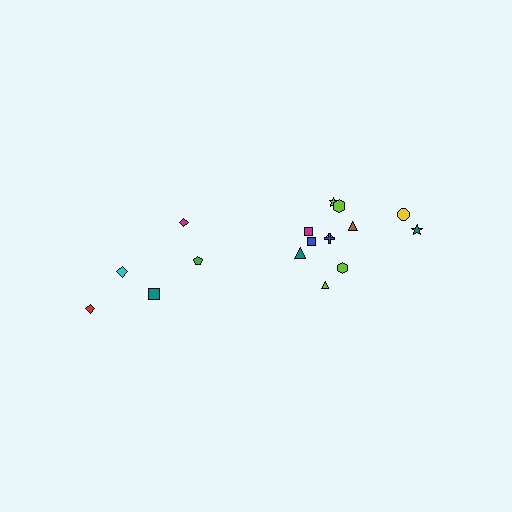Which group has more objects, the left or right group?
The right group.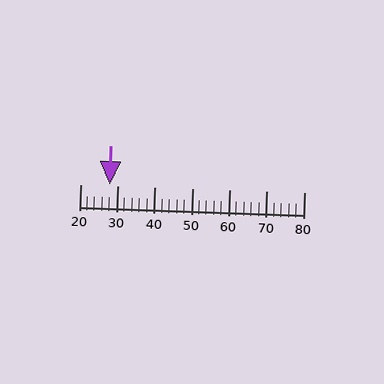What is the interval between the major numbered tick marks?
The major tick marks are spaced 10 units apart.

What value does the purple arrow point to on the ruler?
The purple arrow points to approximately 28.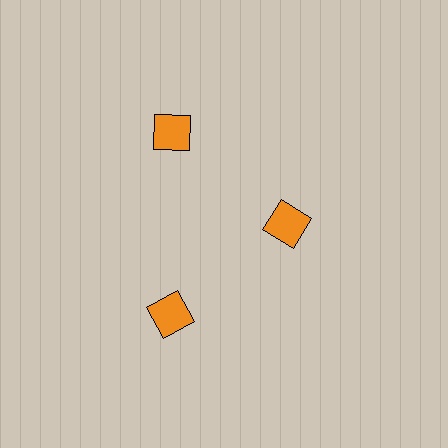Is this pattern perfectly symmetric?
No. The 3 orange diamonds are arranged in a ring, but one element near the 3 o'clock position is pulled inward toward the center, breaking the 3-fold rotational symmetry.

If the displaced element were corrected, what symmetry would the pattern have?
It would have 3-fold rotational symmetry — the pattern would map onto itself every 120 degrees.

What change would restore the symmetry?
The symmetry would be restored by moving it outward, back onto the ring so that all 3 diamonds sit at equal angles and equal distance from the center.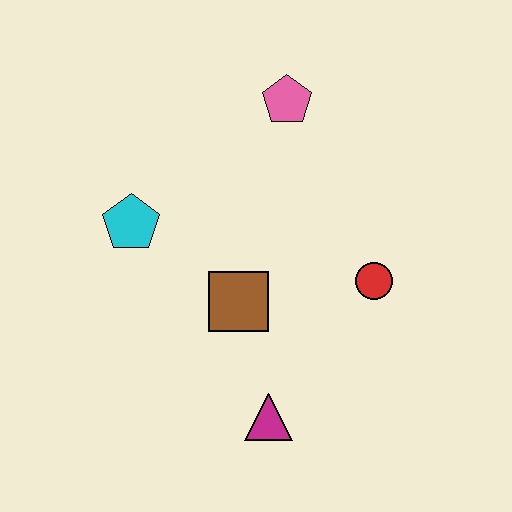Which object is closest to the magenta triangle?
The brown square is closest to the magenta triangle.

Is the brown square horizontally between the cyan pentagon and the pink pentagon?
Yes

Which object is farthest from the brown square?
The pink pentagon is farthest from the brown square.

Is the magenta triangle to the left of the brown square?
No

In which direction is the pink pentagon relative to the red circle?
The pink pentagon is above the red circle.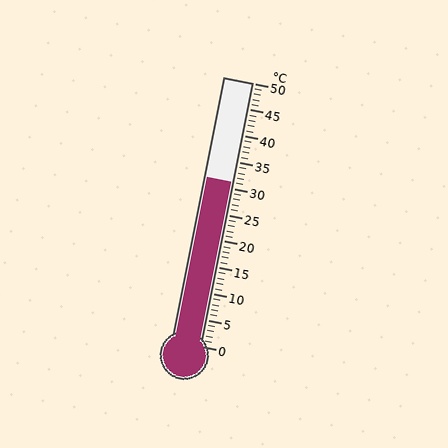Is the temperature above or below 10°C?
The temperature is above 10°C.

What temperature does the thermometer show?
The thermometer shows approximately 31°C.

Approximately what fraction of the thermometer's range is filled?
The thermometer is filled to approximately 60% of its range.